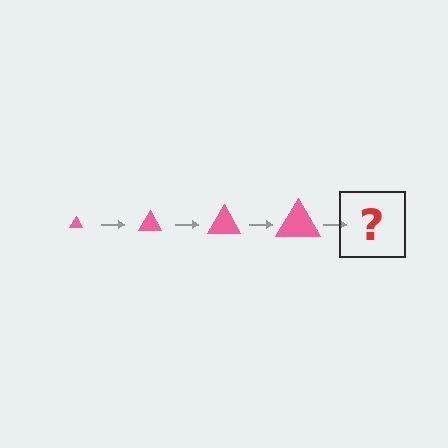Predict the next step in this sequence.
The next step is a pink triangle, larger than the previous one.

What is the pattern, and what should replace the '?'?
The pattern is that the triangle gets progressively larger each step. The '?' should be a pink triangle, larger than the previous one.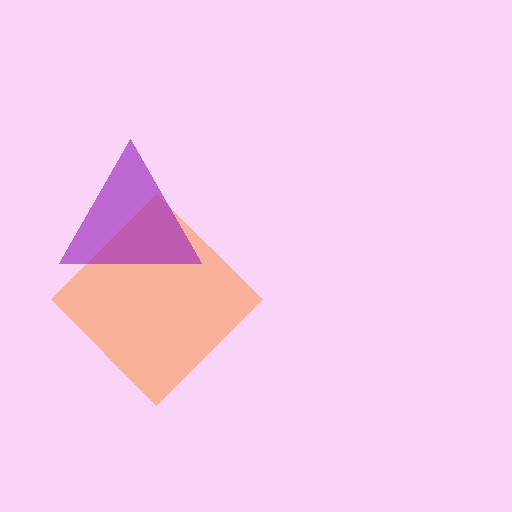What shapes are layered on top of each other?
The layered shapes are: an orange diamond, a purple triangle.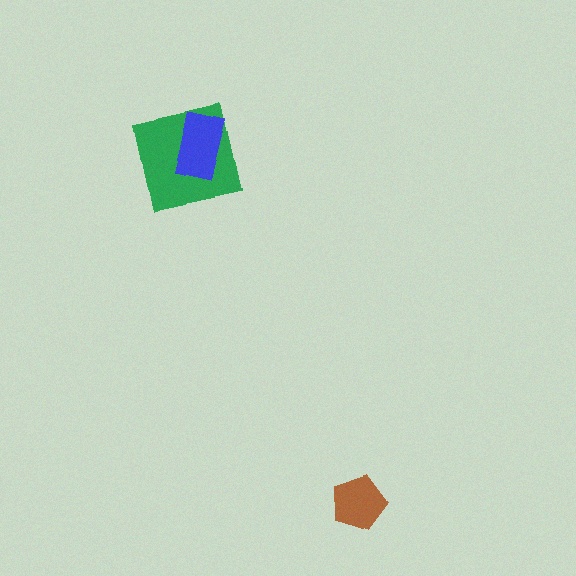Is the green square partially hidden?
Yes, it is partially covered by another shape.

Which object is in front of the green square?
The blue rectangle is in front of the green square.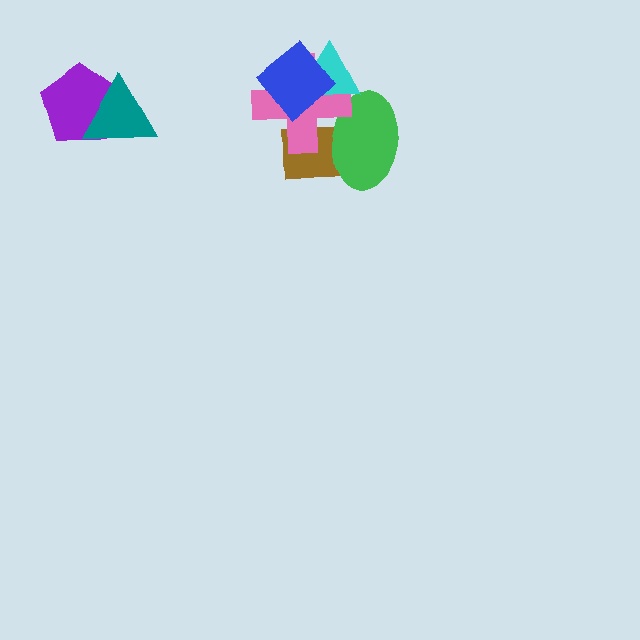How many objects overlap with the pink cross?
4 objects overlap with the pink cross.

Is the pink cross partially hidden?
Yes, it is partially covered by another shape.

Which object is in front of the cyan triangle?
The blue diamond is in front of the cyan triangle.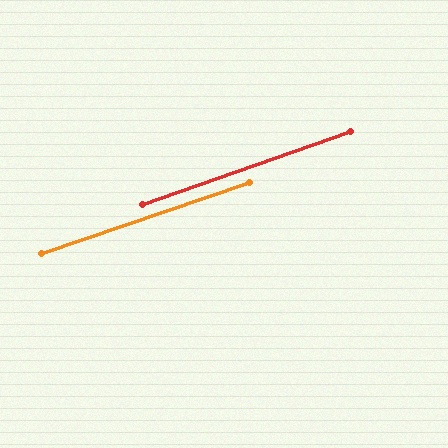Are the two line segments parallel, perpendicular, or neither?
Parallel — their directions differ by only 0.6°.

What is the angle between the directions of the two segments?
Approximately 1 degree.